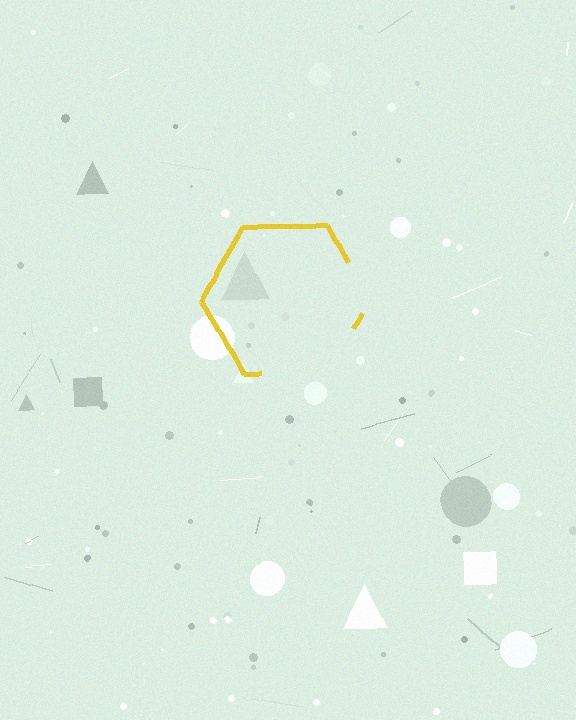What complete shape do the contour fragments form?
The contour fragments form a hexagon.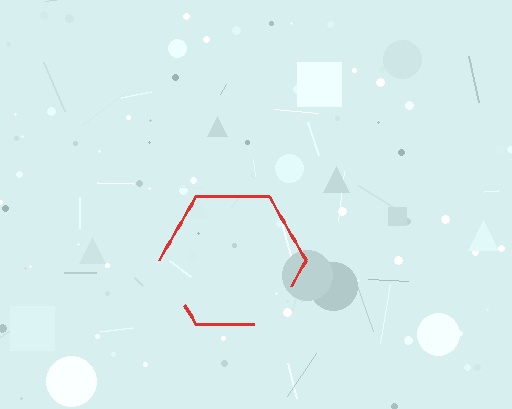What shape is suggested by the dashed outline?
The dashed outline suggests a hexagon.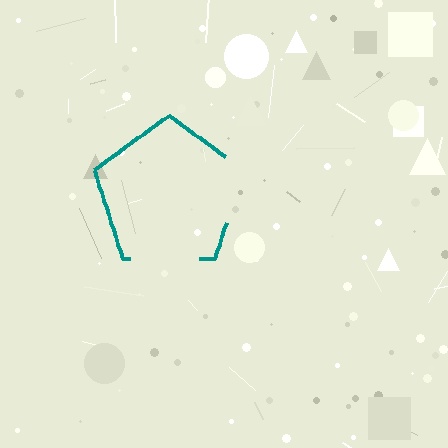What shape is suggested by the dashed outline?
The dashed outline suggests a pentagon.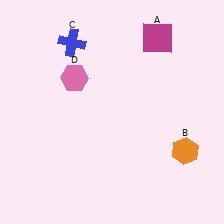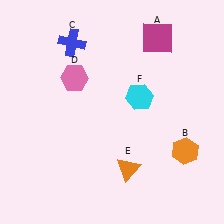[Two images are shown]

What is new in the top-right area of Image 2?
A cyan hexagon (F) was added in the top-right area of Image 2.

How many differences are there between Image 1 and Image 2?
There are 2 differences between the two images.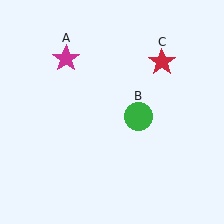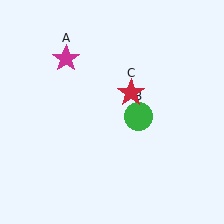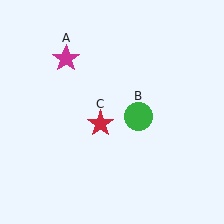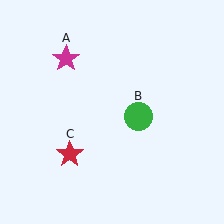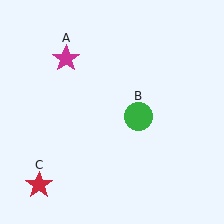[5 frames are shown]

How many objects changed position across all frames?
1 object changed position: red star (object C).